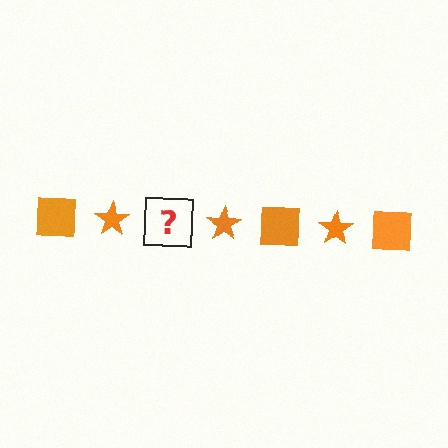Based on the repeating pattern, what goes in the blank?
The blank should be an orange square.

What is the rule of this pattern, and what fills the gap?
The rule is that the pattern cycles through square, star shapes in orange. The gap should be filled with an orange square.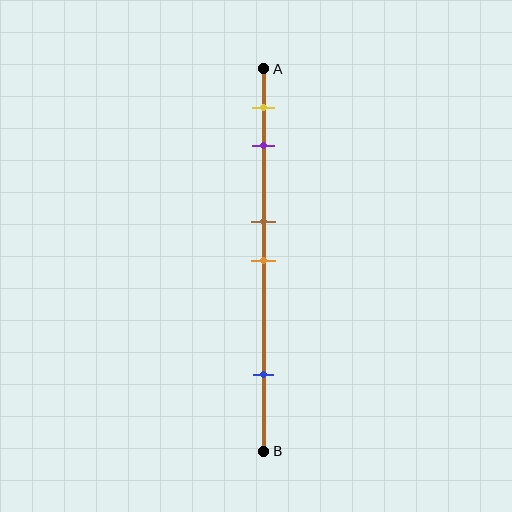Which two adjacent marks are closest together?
The brown and orange marks are the closest adjacent pair.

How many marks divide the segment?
There are 5 marks dividing the segment.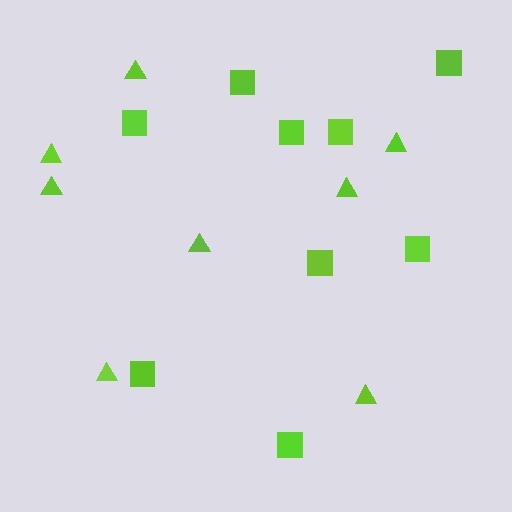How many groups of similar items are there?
There are 2 groups: one group of triangles (8) and one group of squares (9).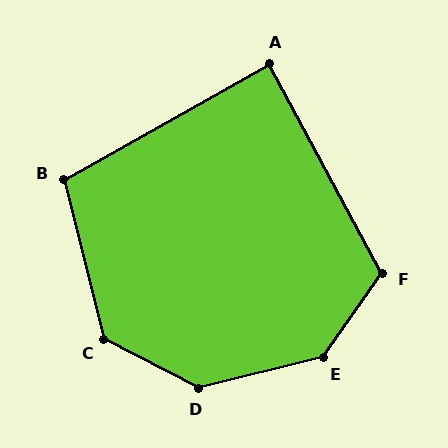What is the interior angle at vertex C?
Approximately 132 degrees (obtuse).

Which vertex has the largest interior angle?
E, at approximately 139 degrees.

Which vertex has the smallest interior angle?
A, at approximately 89 degrees.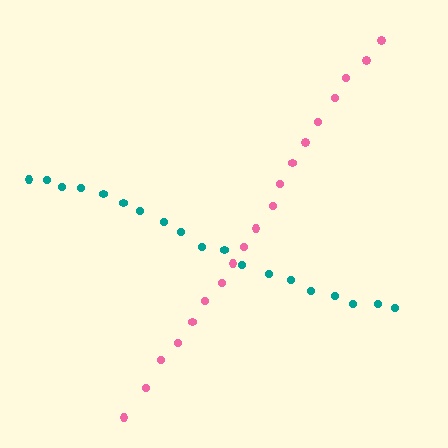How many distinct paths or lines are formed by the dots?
There are 2 distinct paths.